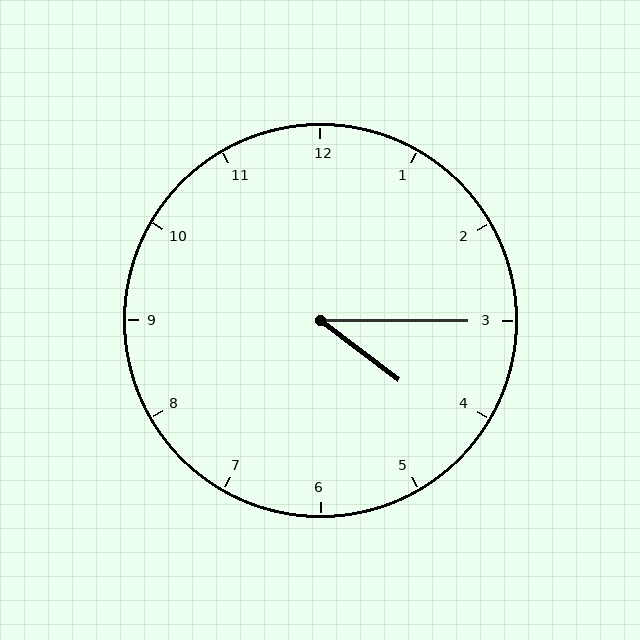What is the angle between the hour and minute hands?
Approximately 38 degrees.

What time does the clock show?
4:15.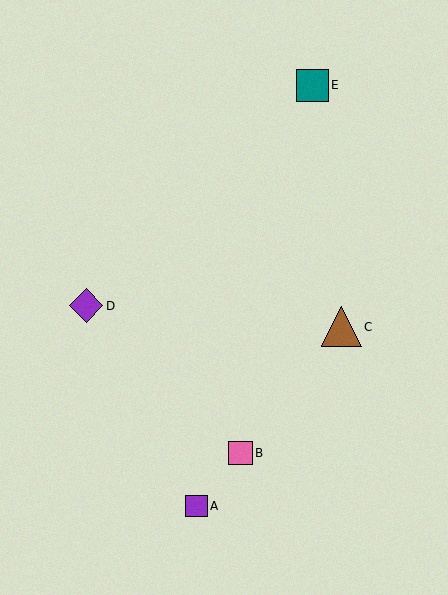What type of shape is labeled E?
Shape E is a teal square.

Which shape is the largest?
The brown triangle (labeled C) is the largest.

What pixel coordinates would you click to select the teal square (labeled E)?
Click at (312, 85) to select the teal square E.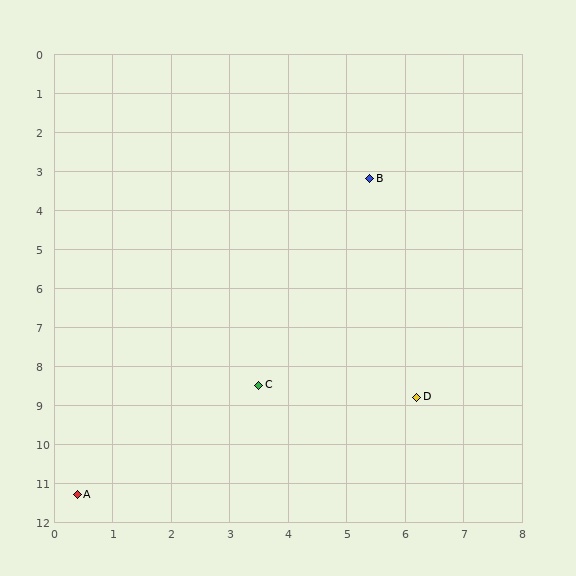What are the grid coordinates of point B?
Point B is at approximately (5.4, 3.2).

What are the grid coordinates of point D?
Point D is at approximately (6.2, 8.8).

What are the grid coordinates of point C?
Point C is at approximately (3.5, 8.5).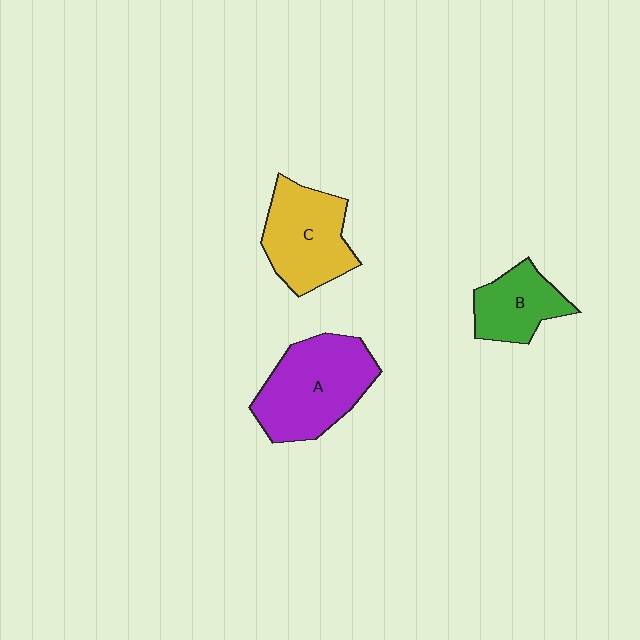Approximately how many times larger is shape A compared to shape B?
Approximately 1.7 times.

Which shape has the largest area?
Shape A (purple).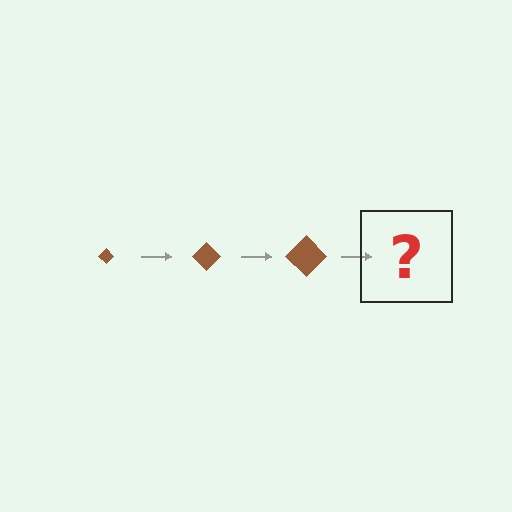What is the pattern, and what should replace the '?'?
The pattern is that the diamond gets progressively larger each step. The '?' should be a brown diamond, larger than the previous one.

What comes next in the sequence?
The next element should be a brown diamond, larger than the previous one.